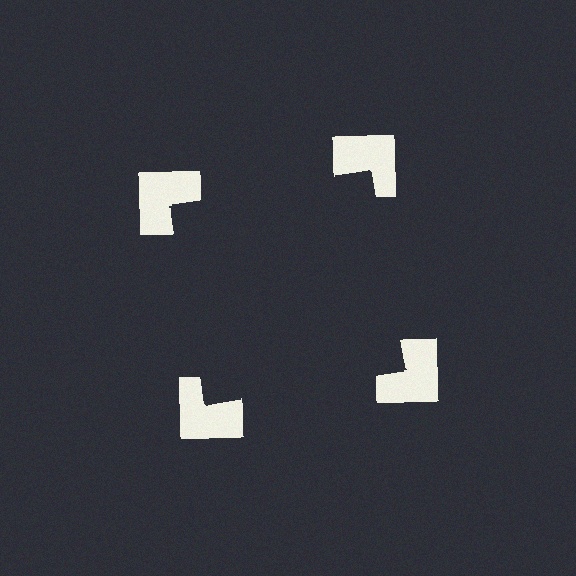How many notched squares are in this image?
There are 4 — one at each vertex of the illusory square.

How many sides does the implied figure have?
4 sides.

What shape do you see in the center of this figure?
An illusory square — its edges are inferred from the aligned wedge cuts in the notched squares, not physically drawn.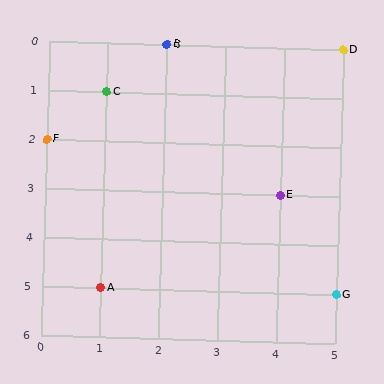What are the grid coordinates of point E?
Point E is at grid coordinates (4, 3).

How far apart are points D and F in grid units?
Points D and F are 5 columns and 2 rows apart (about 5.4 grid units diagonally).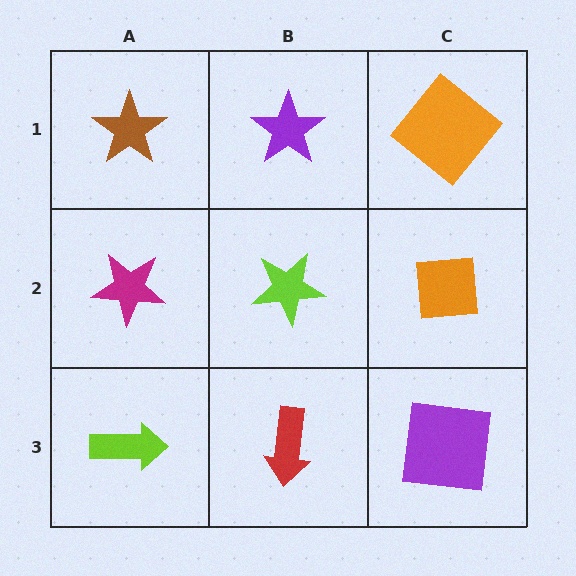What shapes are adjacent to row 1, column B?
A lime star (row 2, column B), a brown star (row 1, column A), an orange diamond (row 1, column C).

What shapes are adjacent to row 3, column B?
A lime star (row 2, column B), a lime arrow (row 3, column A), a purple square (row 3, column C).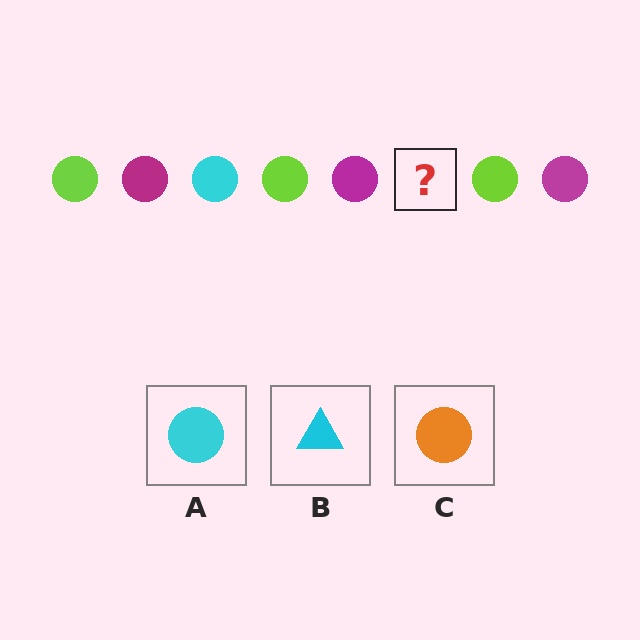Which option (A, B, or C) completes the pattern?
A.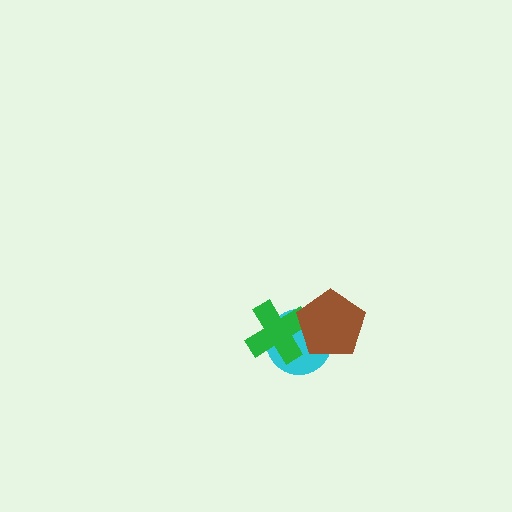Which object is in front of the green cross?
The brown pentagon is in front of the green cross.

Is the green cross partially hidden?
Yes, it is partially covered by another shape.